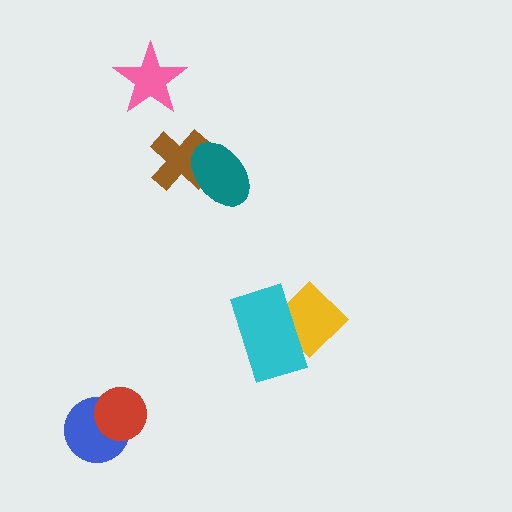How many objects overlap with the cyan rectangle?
1 object overlaps with the cyan rectangle.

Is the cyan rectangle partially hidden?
No, no other shape covers it.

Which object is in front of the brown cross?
The teal ellipse is in front of the brown cross.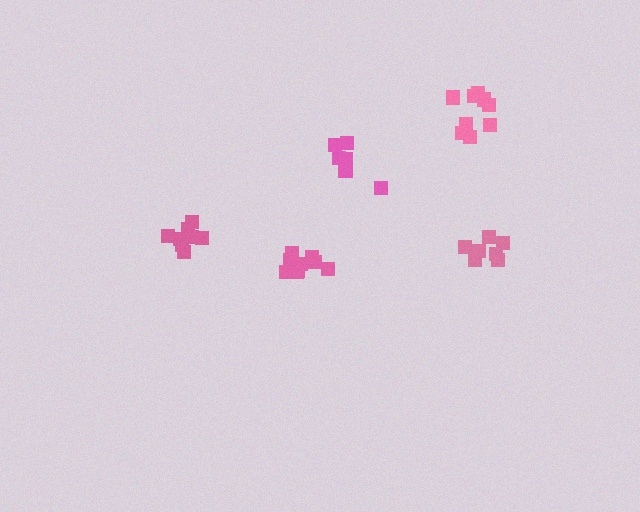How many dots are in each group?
Group 1: 8 dots, Group 2: 7 dots, Group 3: 10 dots, Group 4: 7 dots, Group 5: 9 dots (41 total).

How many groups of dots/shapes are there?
There are 5 groups.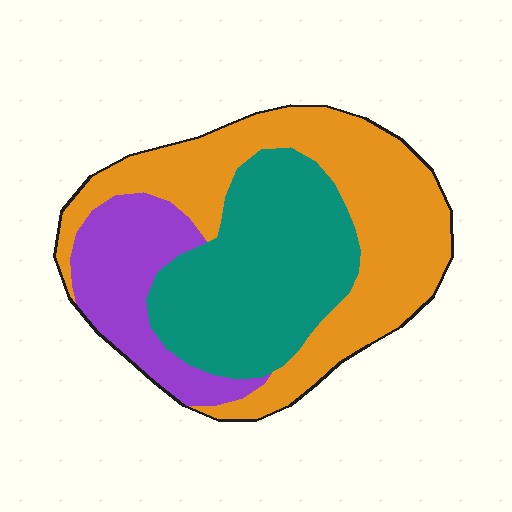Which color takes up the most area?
Orange, at roughly 45%.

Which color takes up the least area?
Purple, at roughly 20%.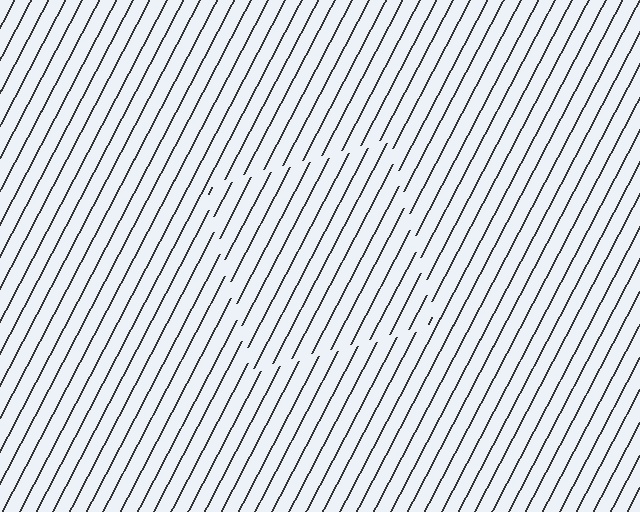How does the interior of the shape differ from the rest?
The interior of the shape contains the same grating, shifted by half a period — the contour is defined by the phase discontinuity where line-ends from the inner and outer gratings abut.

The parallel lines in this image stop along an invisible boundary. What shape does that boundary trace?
An illusory square. The interior of the shape contains the same grating, shifted by half a period — the contour is defined by the phase discontinuity where line-ends from the inner and outer gratings abut.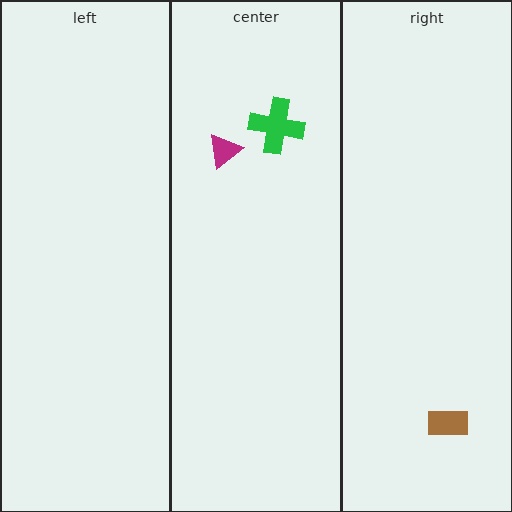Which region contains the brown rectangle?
The right region.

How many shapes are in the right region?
1.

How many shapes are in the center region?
2.